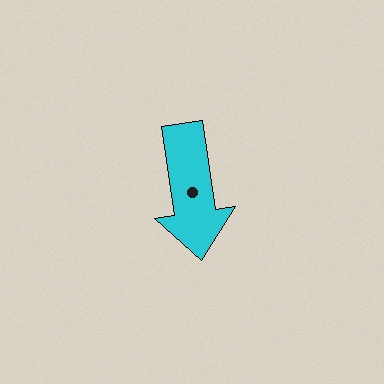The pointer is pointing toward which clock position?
Roughly 6 o'clock.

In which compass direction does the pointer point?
South.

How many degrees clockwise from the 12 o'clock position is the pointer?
Approximately 172 degrees.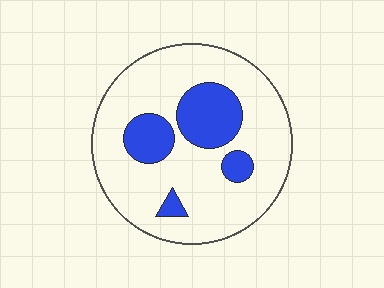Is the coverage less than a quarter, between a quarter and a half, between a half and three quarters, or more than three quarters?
Less than a quarter.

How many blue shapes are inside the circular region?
4.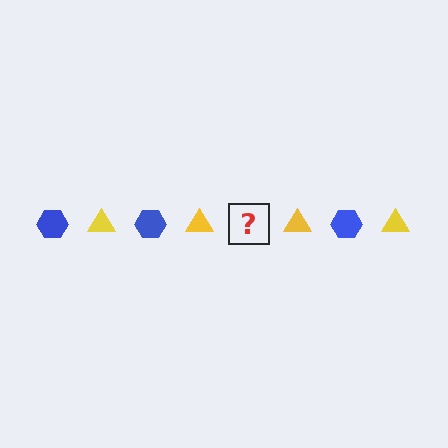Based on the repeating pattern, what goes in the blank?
The blank should be a blue hexagon.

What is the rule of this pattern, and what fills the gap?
The rule is that the pattern alternates between blue hexagon and yellow triangle. The gap should be filled with a blue hexagon.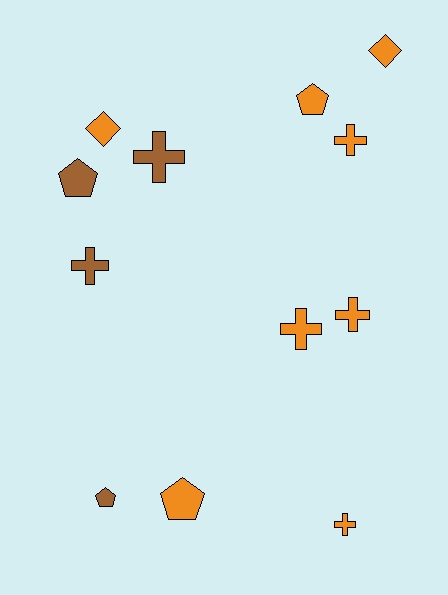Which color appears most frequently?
Orange, with 8 objects.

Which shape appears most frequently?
Cross, with 6 objects.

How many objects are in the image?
There are 12 objects.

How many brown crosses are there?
There are 2 brown crosses.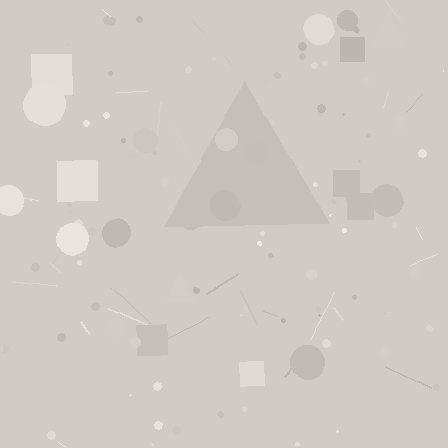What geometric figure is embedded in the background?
A triangle is embedded in the background.